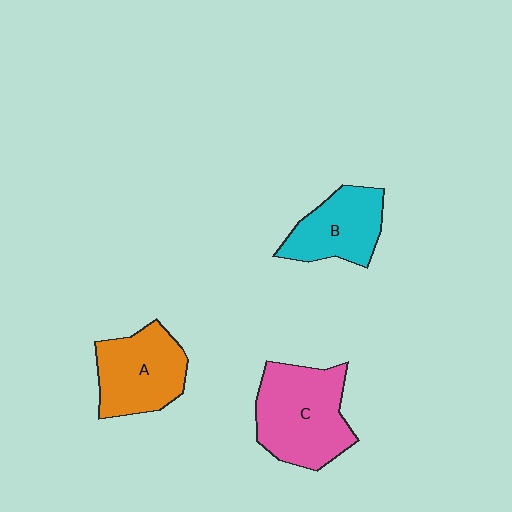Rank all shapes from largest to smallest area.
From largest to smallest: C (pink), A (orange), B (cyan).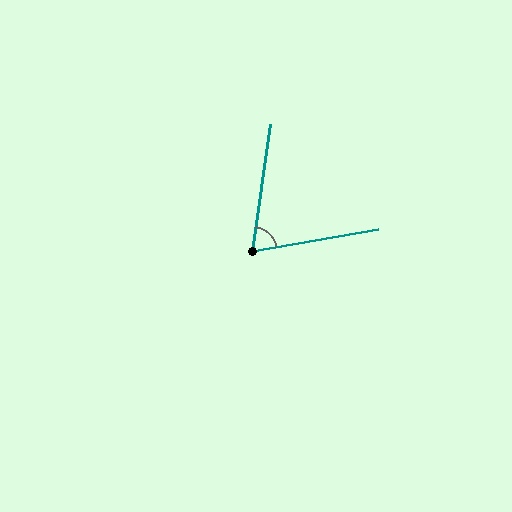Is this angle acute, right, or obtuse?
It is acute.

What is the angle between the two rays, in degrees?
Approximately 72 degrees.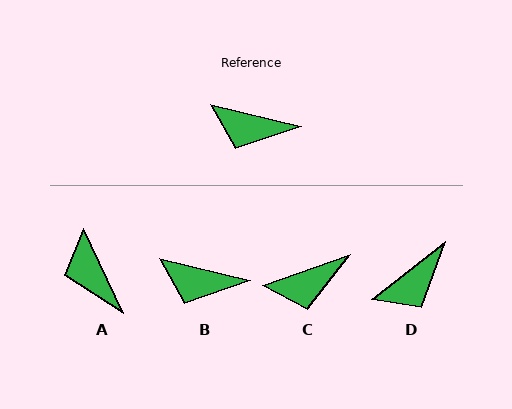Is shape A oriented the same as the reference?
No, it is off by about 51 degrees.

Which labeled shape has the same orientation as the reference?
B.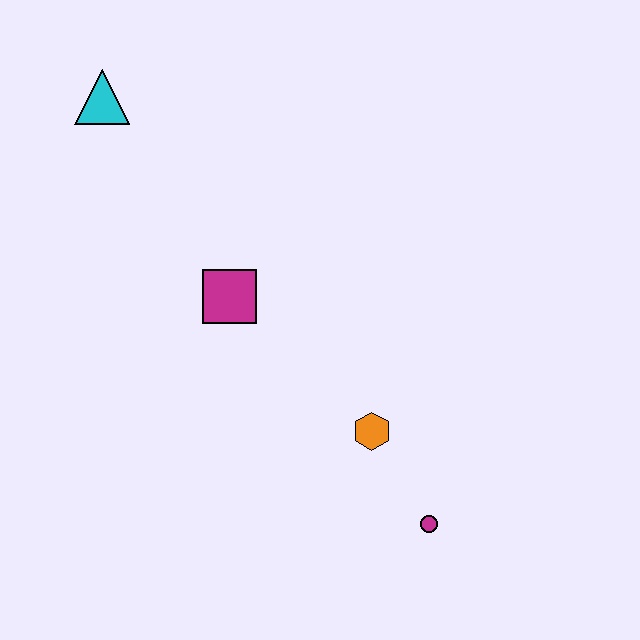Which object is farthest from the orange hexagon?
The cyan triangle is farthest from the orange hexagon.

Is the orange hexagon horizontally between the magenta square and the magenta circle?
Yes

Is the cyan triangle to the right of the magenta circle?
No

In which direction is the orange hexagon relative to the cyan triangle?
The orange hexagon is below the cyan triangle.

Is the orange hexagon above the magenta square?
No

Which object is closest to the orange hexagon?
The magenta circle is closest to the orange hexagon.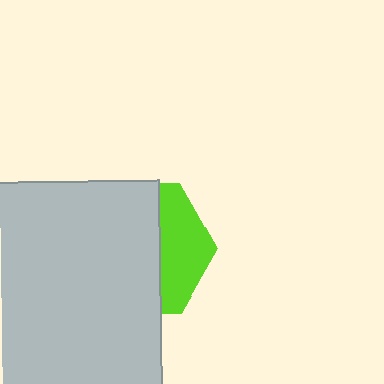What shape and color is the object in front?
The object in front is a light gray rectangle.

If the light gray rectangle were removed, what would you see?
You would see the complete lime hexagon.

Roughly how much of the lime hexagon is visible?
A small part of it is visible (roughly 34%).